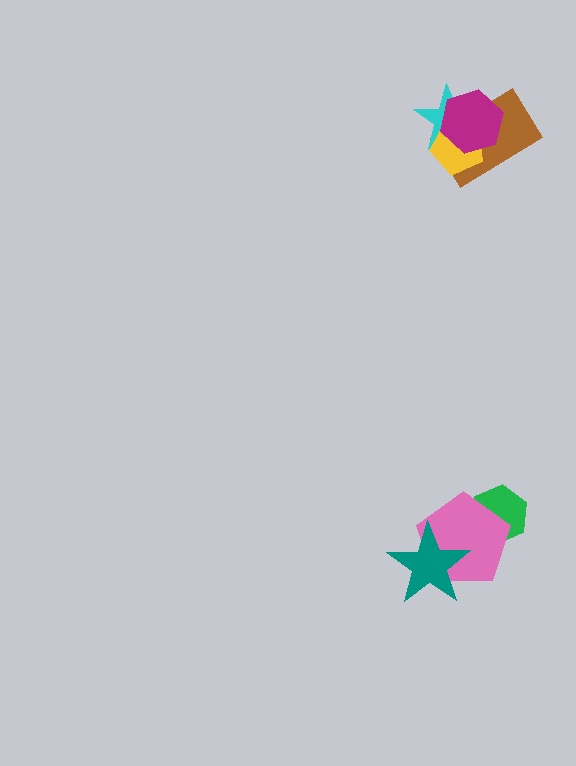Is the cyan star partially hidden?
Yes, it is partially covered by another shape.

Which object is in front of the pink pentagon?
The teal star is in front of the pink pentagon.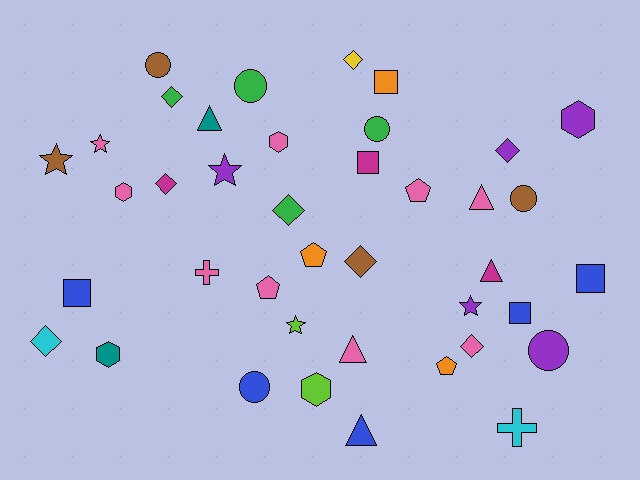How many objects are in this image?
There are 40 objects.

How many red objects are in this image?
There are no red objects.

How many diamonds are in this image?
There are 8 diamonds.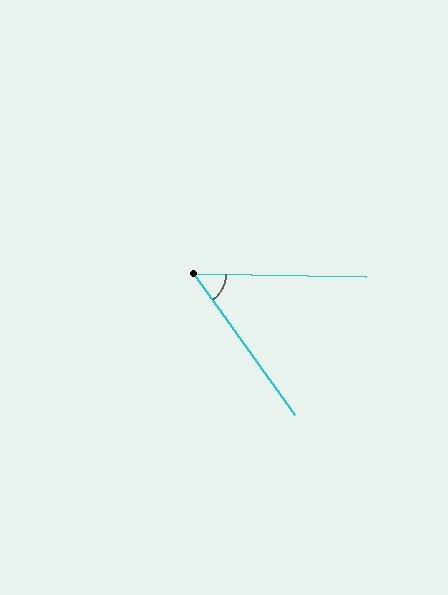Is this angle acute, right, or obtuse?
It is acute.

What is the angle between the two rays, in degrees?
Approximately 54 degrees.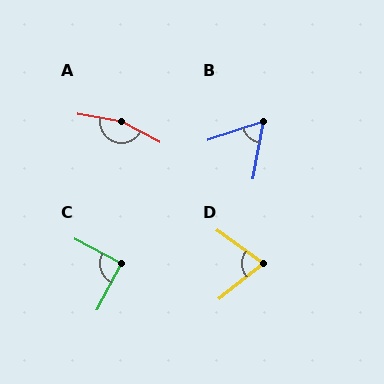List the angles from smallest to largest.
B (62°), D (74°), C (91°), A (162°).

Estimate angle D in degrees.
Approximately 74 degrees.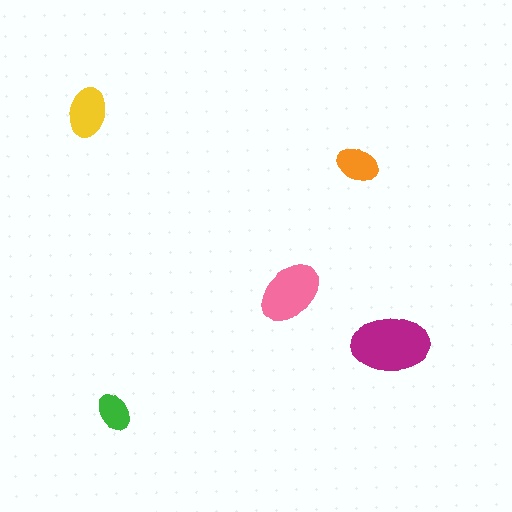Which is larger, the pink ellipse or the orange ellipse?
The pink one.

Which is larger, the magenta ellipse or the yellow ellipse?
The magenta one.